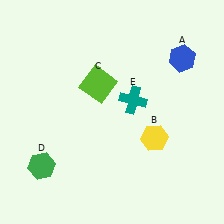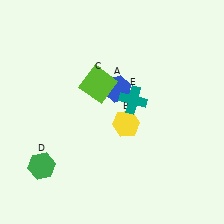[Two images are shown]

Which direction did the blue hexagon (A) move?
The blue hexagon (A) moved left.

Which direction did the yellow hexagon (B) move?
The yellow hexagon (B) moved left.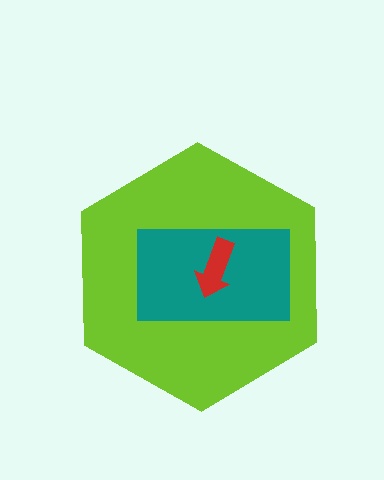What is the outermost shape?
The lime hexagon.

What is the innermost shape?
The red arrow.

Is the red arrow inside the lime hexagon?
Yes.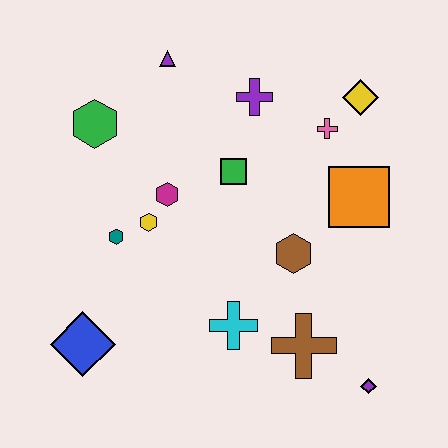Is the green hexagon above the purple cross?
No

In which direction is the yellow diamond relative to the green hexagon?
The yellow diamond is to the right of the green hexagon.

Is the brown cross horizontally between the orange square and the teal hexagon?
Yes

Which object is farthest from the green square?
The purple diamond is farthest from the green square.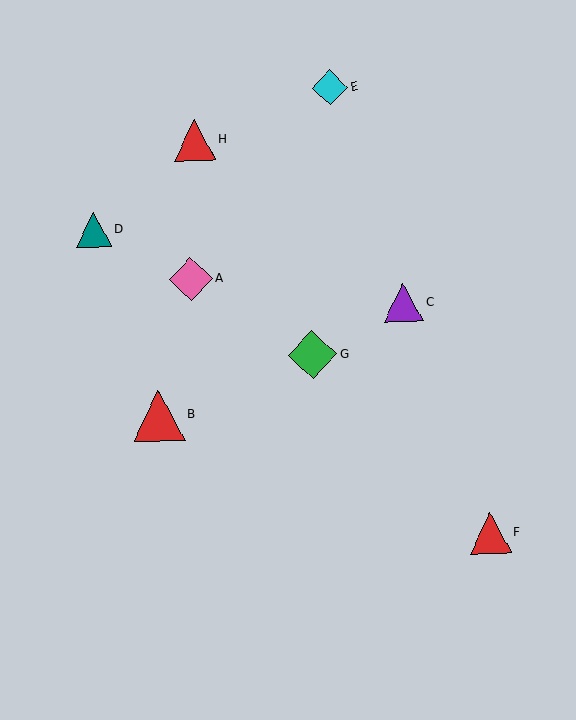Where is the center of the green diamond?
The center of the green diamond is at (312, 355).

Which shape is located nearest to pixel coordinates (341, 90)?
The cyan diamond (labeled E) at (330, 88) is nearest to that location.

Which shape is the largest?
The red triangle (labeled B) is the largest.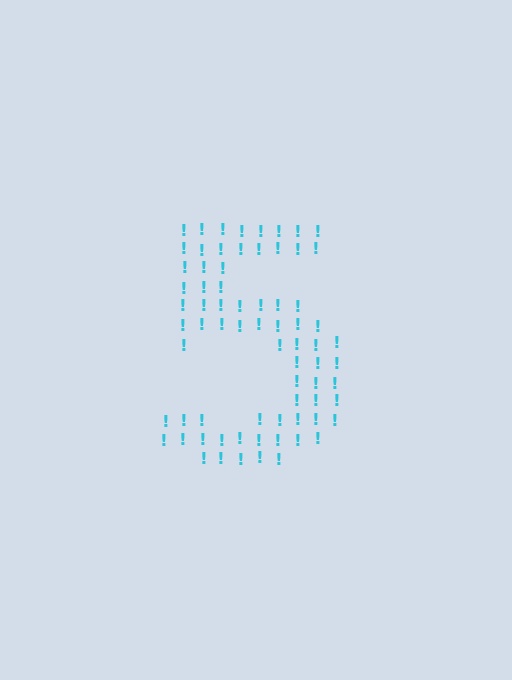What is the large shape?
The large shape is the digit 5.